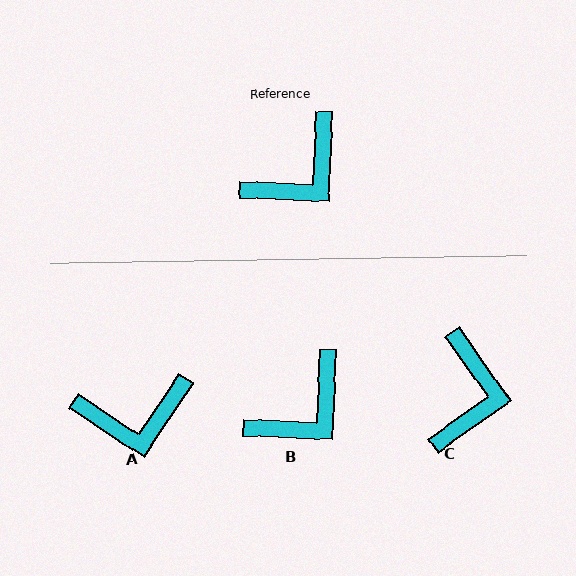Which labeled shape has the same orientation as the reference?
B.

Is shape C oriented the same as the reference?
No, it is off by about 38 degrees.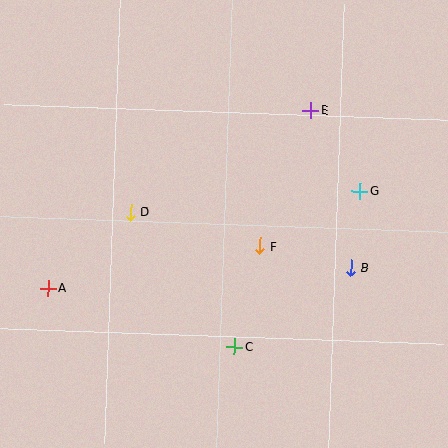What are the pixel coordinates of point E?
Point E is at (311, 110).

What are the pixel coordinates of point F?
Point F is at (260, 246).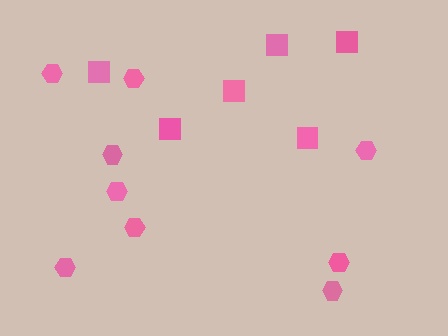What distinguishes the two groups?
There are 2 groups: one group of squares (6) and one group of hexagons (9).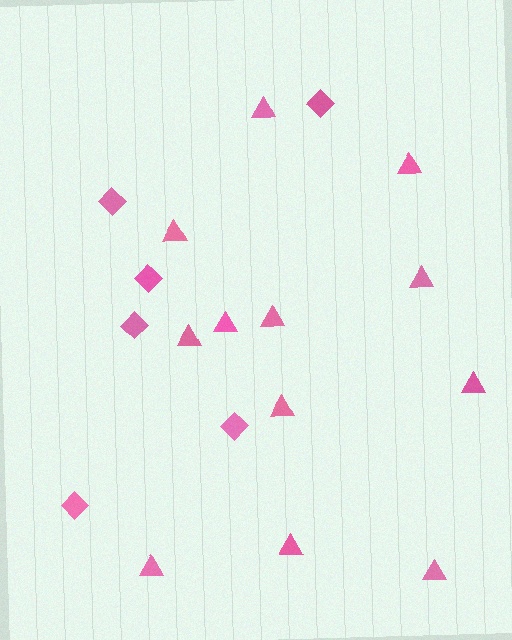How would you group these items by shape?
There are 2 groups: one group of triangles (12) and one group of diamonds (6).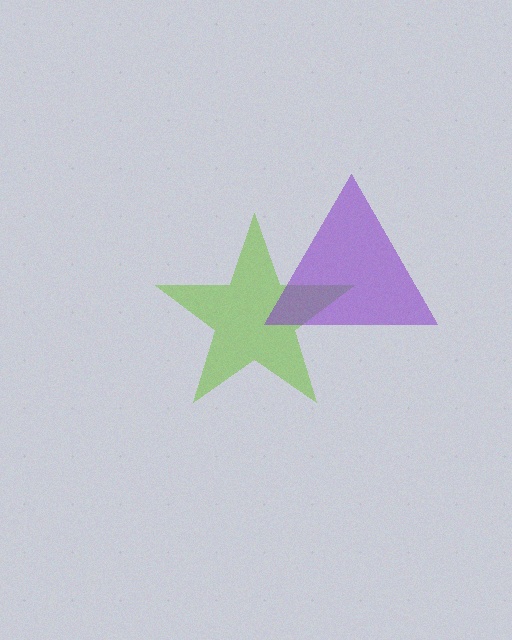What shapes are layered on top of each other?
The layered shapes are: a lime star, a purple triangle.